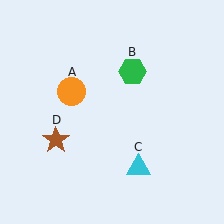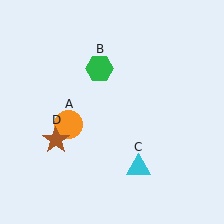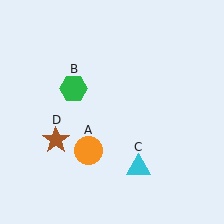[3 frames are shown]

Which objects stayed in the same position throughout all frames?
Cyan triangle (object C) and brown star (object D) remained stationary.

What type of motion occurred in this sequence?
The orange circle (object A), green hexagon (object B) rotated counterclockwise around the center of the scene.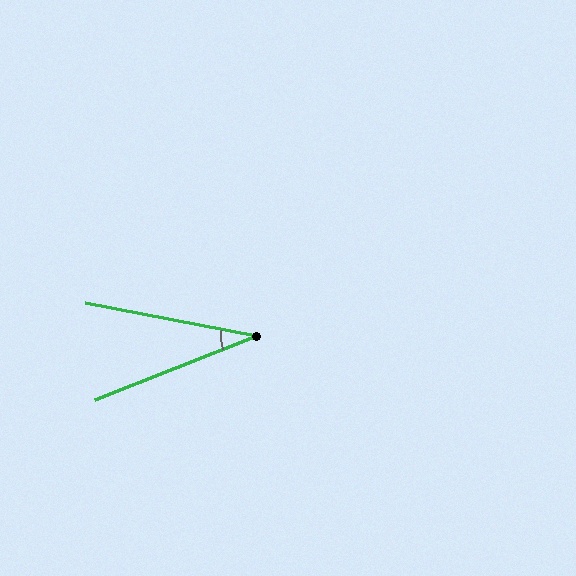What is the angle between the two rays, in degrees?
Approximately 32 degrees.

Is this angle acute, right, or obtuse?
It is acute.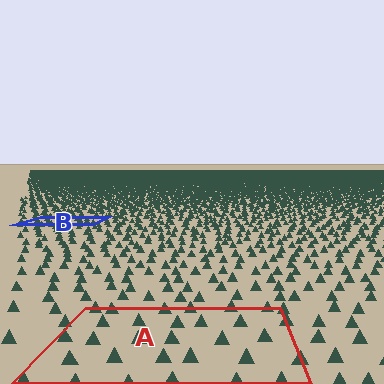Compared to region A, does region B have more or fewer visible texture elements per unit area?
Region B has more texture elements per unit area — they are packed more densely because it is farther away.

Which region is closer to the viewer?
Region A is closer. The texture elements there are larger and more spread out.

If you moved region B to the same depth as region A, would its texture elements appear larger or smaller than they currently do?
They would appear larger. At a closer depth, the same texture elements are projected at a bigger on-screen size.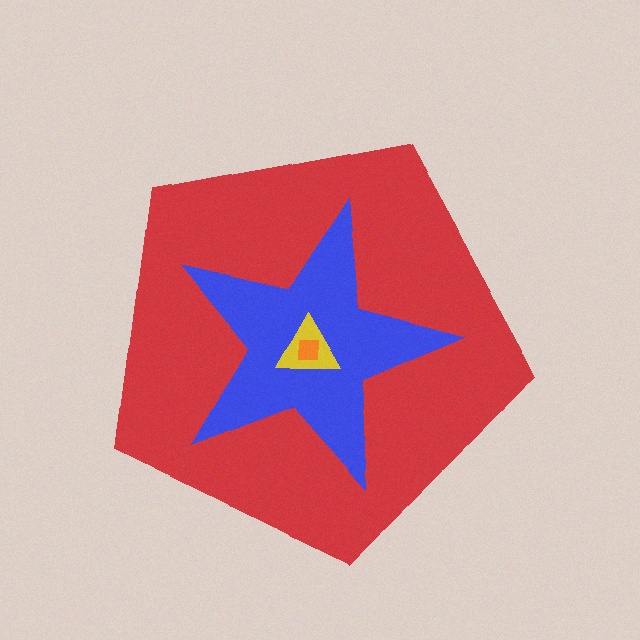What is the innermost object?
The orange square.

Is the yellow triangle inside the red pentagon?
Yes.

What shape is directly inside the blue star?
The yellow triangle.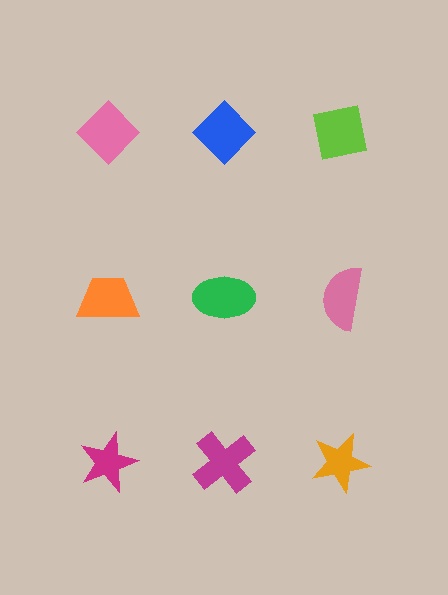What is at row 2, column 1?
An orange trapezoid.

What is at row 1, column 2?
A blue diamond.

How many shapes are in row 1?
3 shapes.